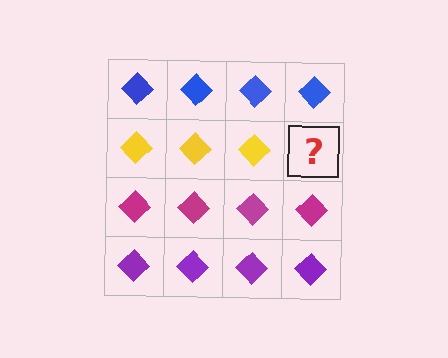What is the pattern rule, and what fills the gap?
The rule is that each row has a consistent color. The gap should be filled with a yellow diamond.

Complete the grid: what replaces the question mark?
The question mark should be replaced with a yellow diamond.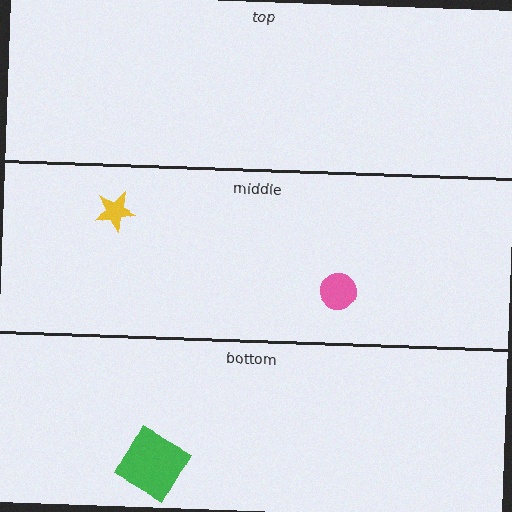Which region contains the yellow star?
The middle region.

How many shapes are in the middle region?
2.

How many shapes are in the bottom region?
1.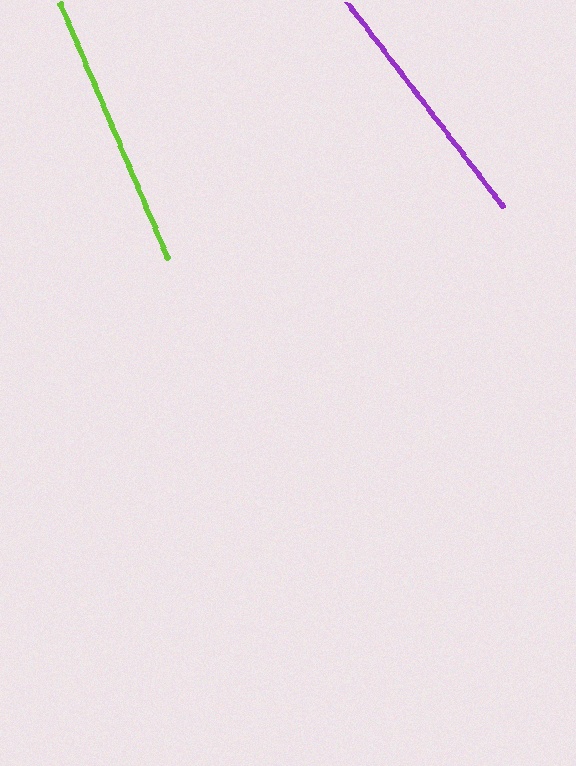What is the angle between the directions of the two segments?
Approximately 14 degrees.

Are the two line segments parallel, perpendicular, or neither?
Neither parallel nor perpendicular — they differ by about 14°.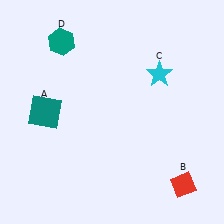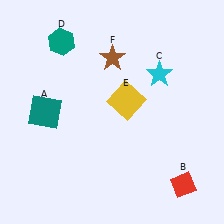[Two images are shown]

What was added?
A yellow square (E), a brown star (F) were added in Image 2.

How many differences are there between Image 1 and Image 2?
There are 2 differences between the two images.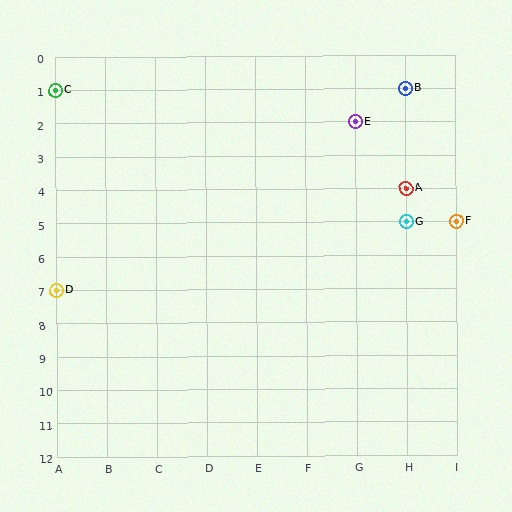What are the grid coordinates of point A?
Point A is at grid coordinates (H, 4).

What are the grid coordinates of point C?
Point C is at grid coordinates (A, 1).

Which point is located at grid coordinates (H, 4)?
Point A is at (H, 4).